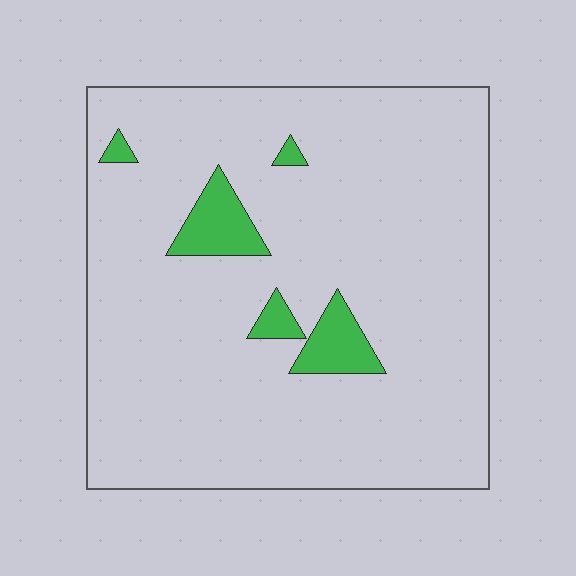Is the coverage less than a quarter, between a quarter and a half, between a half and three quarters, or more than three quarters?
Less than a quarter.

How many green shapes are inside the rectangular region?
5.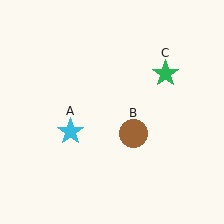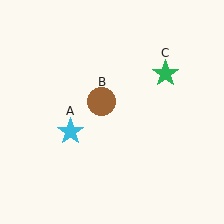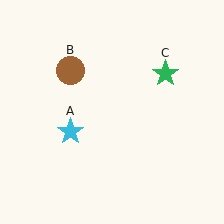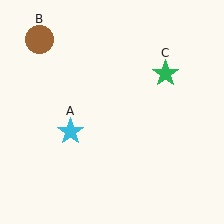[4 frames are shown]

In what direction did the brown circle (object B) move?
The brown circle (object B) moved up and to the left.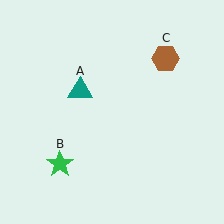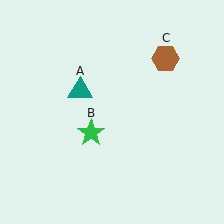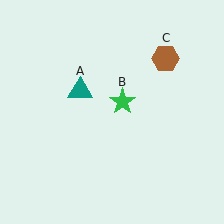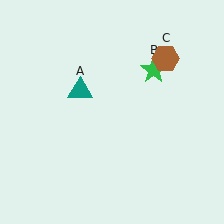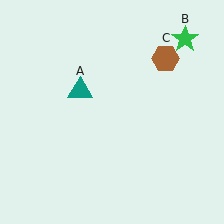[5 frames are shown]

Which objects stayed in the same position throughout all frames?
Teal triangle (object A) and brown hexagon (object C) remained stationary.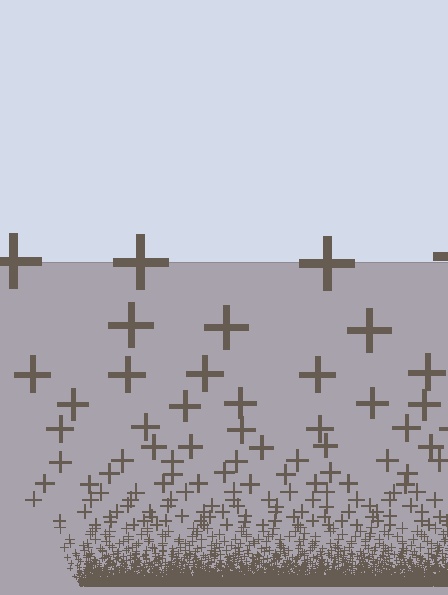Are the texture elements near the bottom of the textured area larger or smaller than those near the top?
Smaller. The gradient is inverted — elements near the bottom are smaller and denser.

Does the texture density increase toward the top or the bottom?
Density increases toward the bottom.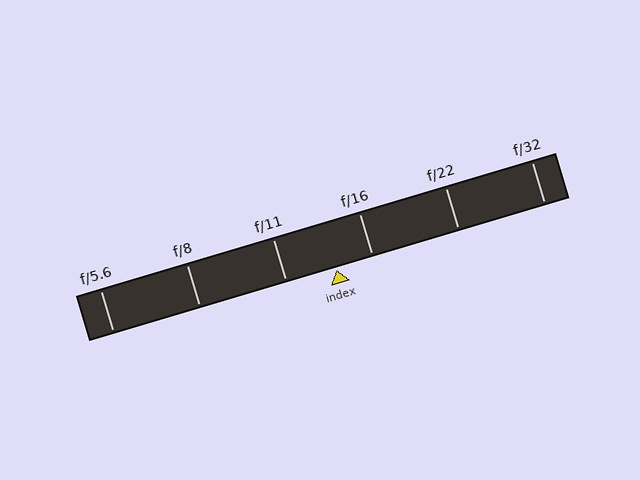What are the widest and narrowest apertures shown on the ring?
The widest aperture shown is f/5.6 and the narrowest is f/32.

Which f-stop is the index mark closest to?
The index mark is closest to f/16.